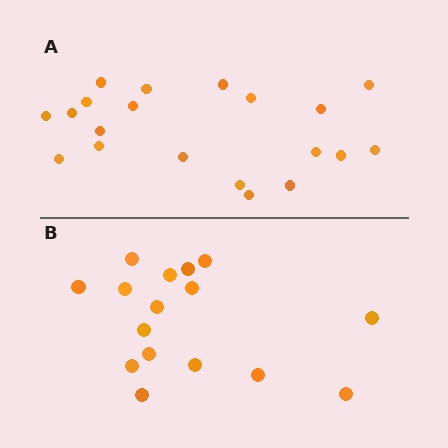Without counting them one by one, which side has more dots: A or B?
Region A (the top region) has more dots.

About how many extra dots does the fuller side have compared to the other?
Region A has about 4 more dots than region B.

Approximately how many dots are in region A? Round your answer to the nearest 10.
About 20 dots.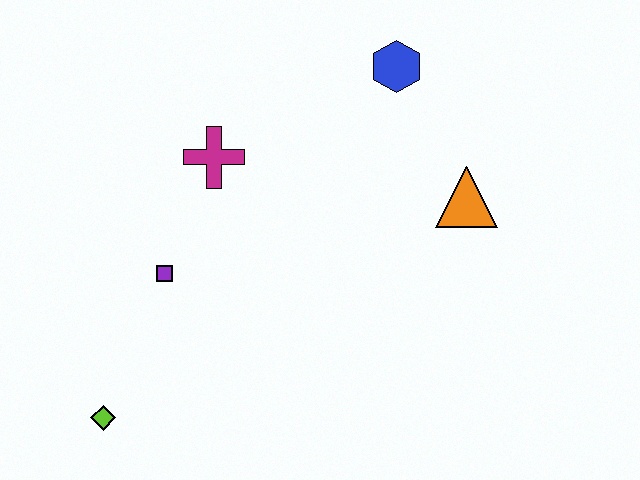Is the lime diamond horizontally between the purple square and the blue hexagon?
No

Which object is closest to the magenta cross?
The purple square is closest to the magenta cross.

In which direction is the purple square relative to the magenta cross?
The purple square is below the magenta cross.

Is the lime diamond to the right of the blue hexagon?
No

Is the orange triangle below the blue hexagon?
Yes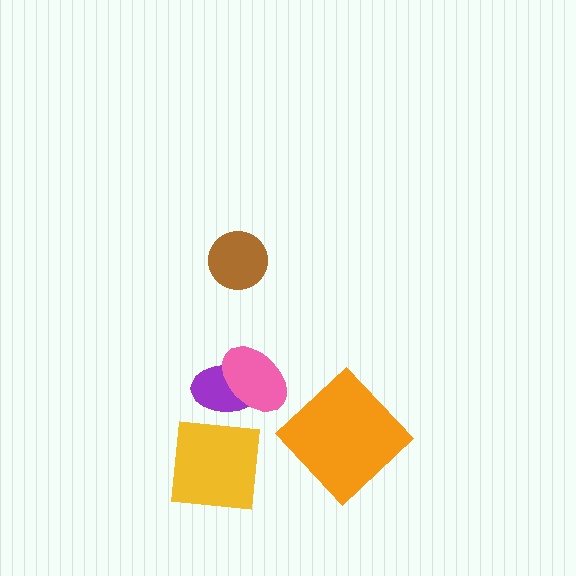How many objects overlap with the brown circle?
0 objects overlap with the brown circle.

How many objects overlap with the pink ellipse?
1 object overlaps with the pink ellipse.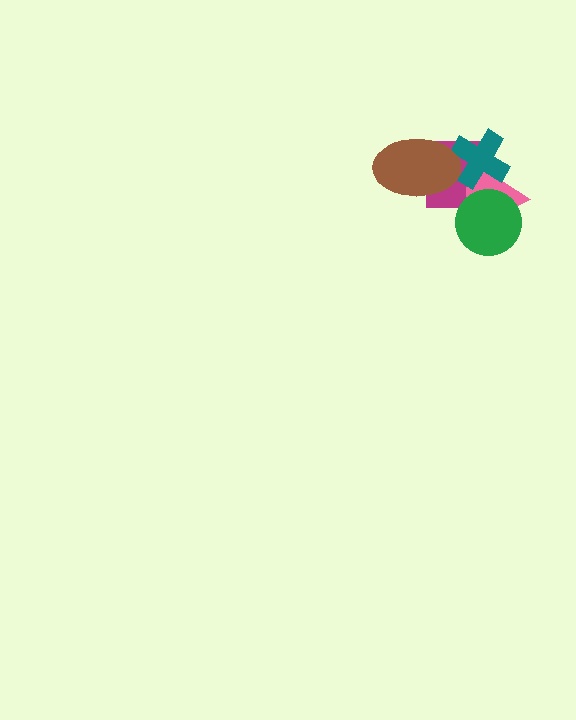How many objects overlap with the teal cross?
3 objects overlap with the teal cross.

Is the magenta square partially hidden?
Yes, it is partially covered by another shape.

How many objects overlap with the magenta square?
4 objects overlap with the magenta square.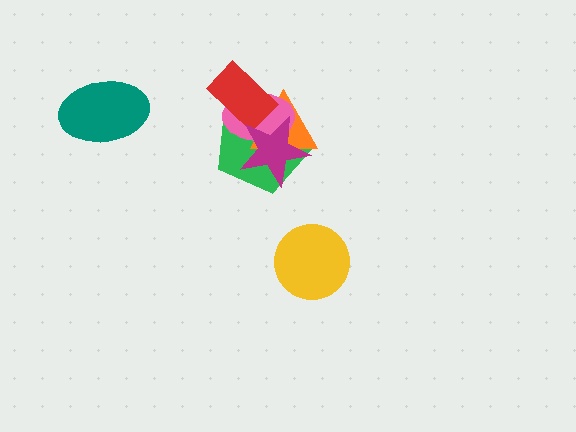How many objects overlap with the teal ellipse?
0 objects overlap with the teal ellipse.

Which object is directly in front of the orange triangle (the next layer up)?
The pink ellipse is directly in front of the orange triangle.